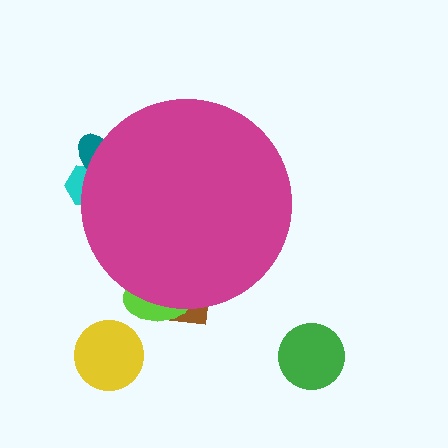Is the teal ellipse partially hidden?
Yes, the teal ellipse is partially hidden behind the magenta circle.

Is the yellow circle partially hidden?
No, the yellow circle is fully visible.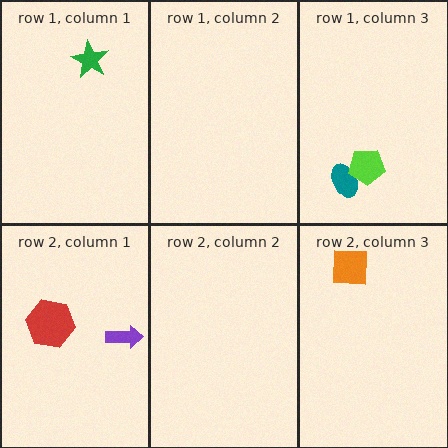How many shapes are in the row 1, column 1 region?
1.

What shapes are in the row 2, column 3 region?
The orange square.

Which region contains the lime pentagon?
The row 1, column 3 region.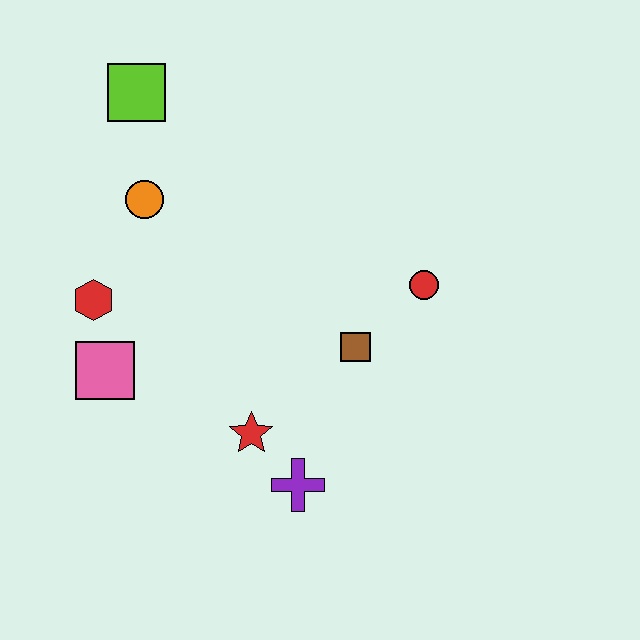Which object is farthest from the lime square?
The purple cross is farthest from the lime square.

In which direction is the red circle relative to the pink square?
The red circle is to the right of the pink square.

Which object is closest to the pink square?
The red hexagon is closest to the pink square.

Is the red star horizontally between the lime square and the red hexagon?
No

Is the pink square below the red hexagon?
Yes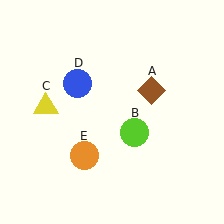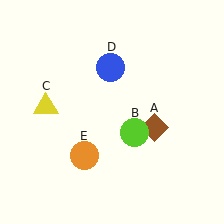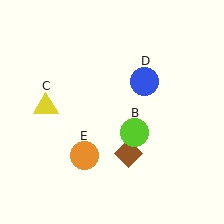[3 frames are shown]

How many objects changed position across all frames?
2 objects changed position: brown diamond (object A), blue circle (object D).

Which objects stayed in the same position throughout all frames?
Lime circle (object B) and yellow triangle (object C) and orange circle (object E) remained stationary.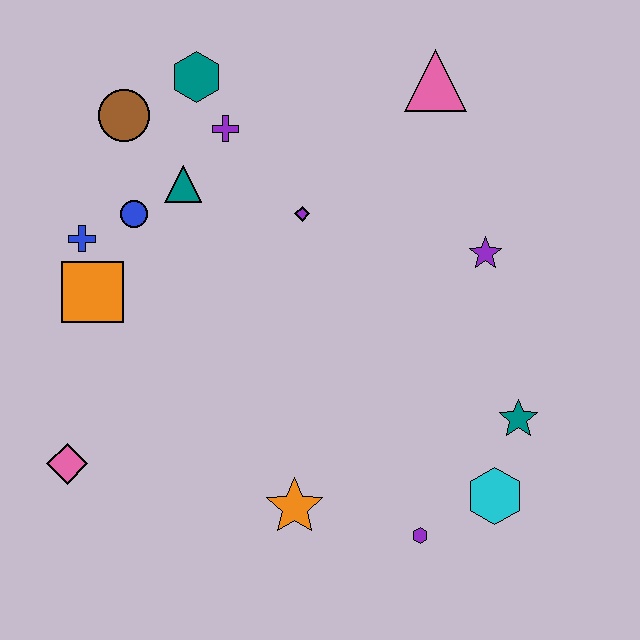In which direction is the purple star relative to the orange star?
The purple star is above the orange star.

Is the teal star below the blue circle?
Yes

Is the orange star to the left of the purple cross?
No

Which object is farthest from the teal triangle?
The cyan hexagon is farthest from the teal triangle.